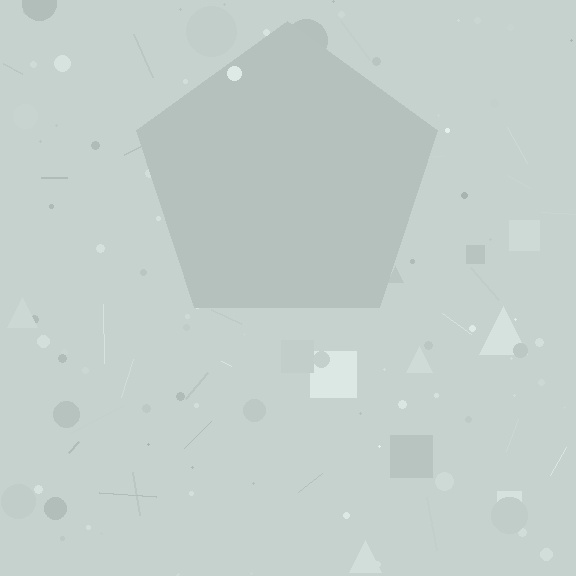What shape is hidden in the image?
A pentagon is hidden in the image.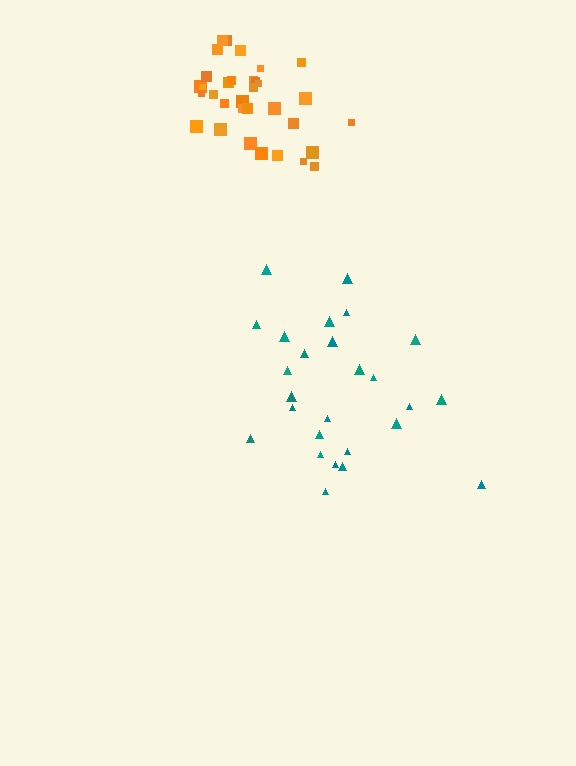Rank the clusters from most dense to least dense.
orange, teal.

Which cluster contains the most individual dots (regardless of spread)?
Orange (33).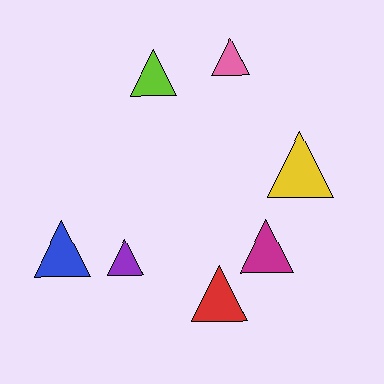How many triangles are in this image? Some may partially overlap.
There are 7 triangles.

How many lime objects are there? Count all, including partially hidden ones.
There is 1 lime object.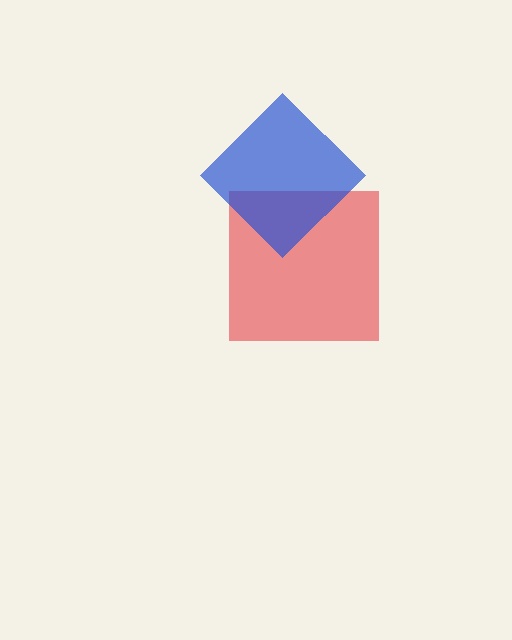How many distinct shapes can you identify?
There are 2 distinct shapes: a red square, a blue diamond.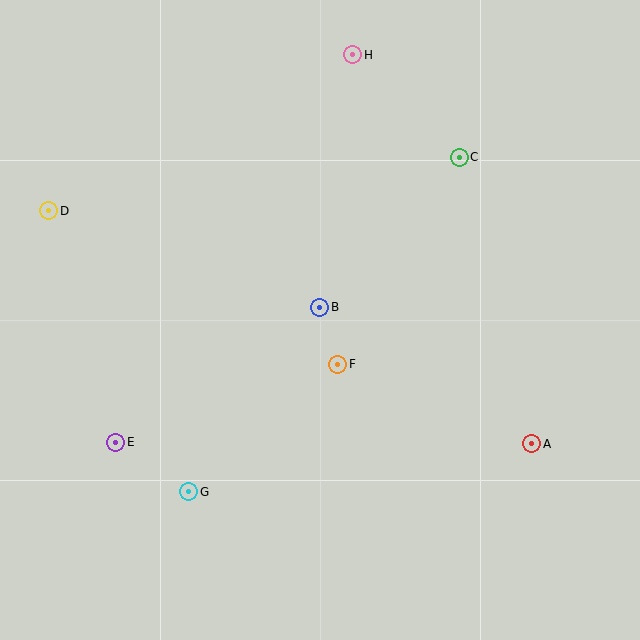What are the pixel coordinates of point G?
Point G is at (189, 492).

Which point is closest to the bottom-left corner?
Point E is closest to the bottom-left corner.